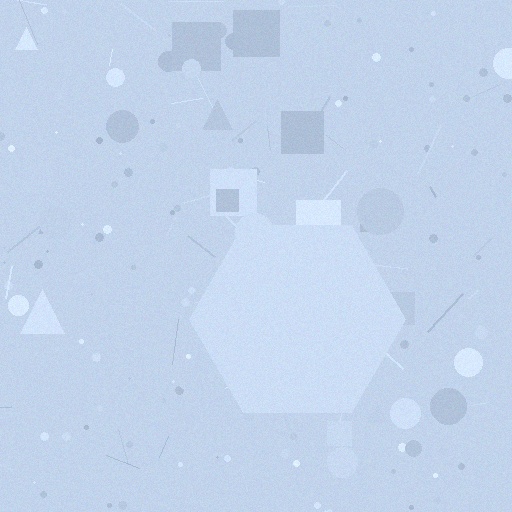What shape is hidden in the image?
A hexagon is hidden in the image.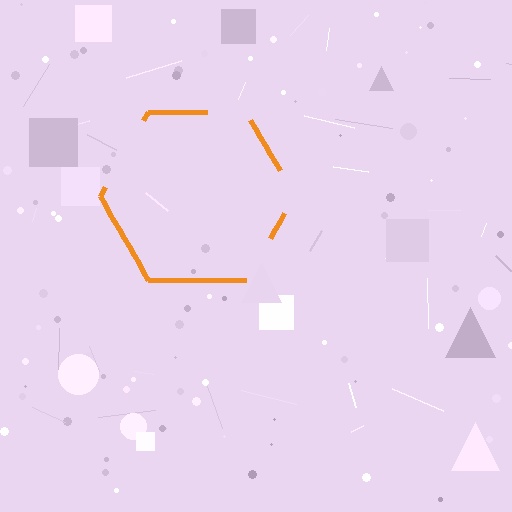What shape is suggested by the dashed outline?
The dashed outline suggests a hexagon.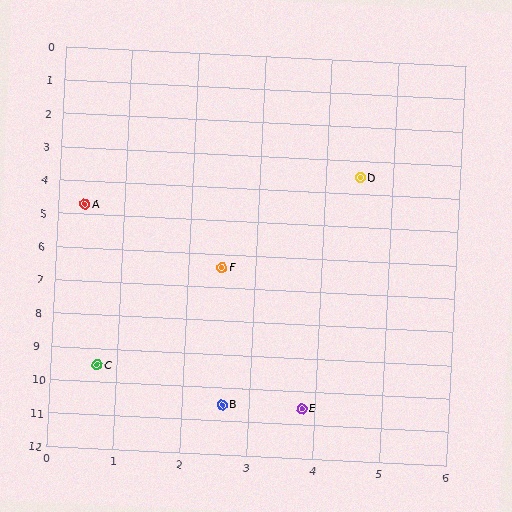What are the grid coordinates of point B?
Point B is at approximately (2.6, 10.5).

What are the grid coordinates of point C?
Point C is at approximately (0.7, 9.5).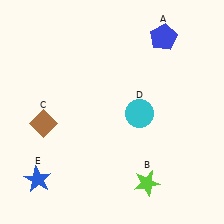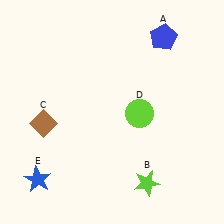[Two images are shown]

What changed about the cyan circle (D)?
In Image 1, D is cyan. In Image 2, it changed to lime.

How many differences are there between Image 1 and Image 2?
There is 1 difference between the two images.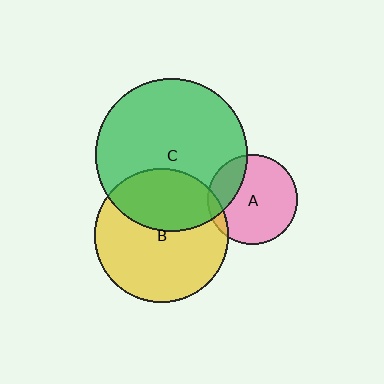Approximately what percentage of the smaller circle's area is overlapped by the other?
Approximately 35%.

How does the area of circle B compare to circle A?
Approximately 2.2 times.